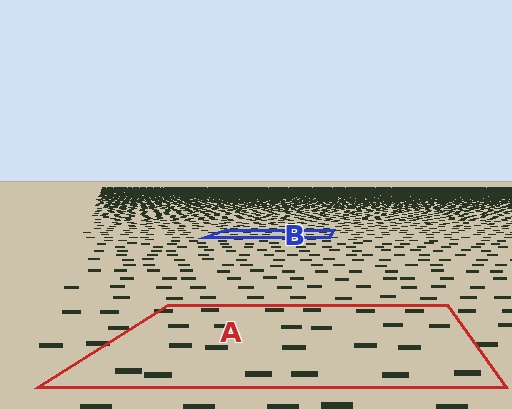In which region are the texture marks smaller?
The texture marks are smaller in region B, because it is farther away.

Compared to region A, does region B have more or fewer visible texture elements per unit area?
Region B has more texture elements per unit area — they are packed more densely because it is farther away.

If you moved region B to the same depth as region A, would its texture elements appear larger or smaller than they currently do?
They would appear larger. At a closer depth, the same texture elements are projected at a bigger on-screen size.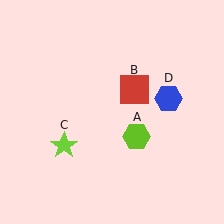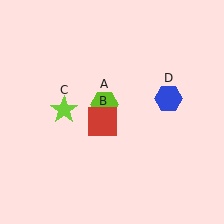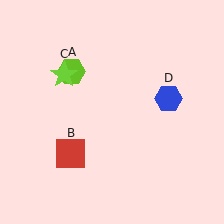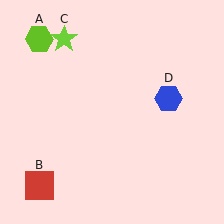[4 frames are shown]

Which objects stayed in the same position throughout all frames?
Blue hexagon (object D) remained stationary.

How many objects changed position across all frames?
3 objects changed position: lime hexagon (object A), red square (object B), lime star (object C).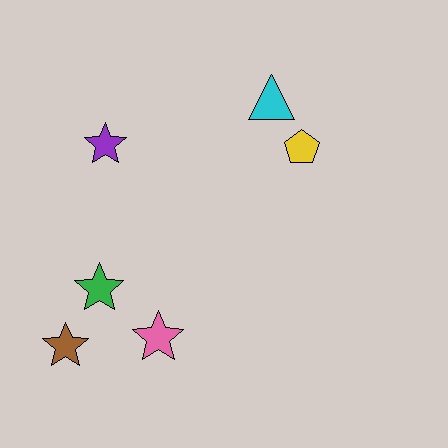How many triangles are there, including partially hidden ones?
There is 1 triangle.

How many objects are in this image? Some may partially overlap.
There are 6 objects.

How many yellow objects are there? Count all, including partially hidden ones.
There is 1 yellow object.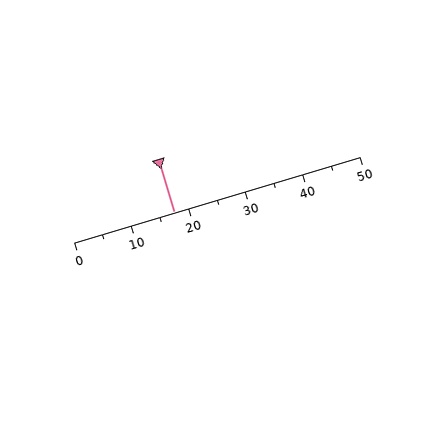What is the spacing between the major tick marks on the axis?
The major ticks are spaced 10 apart.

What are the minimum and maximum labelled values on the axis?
The axis runs from 0 to 50.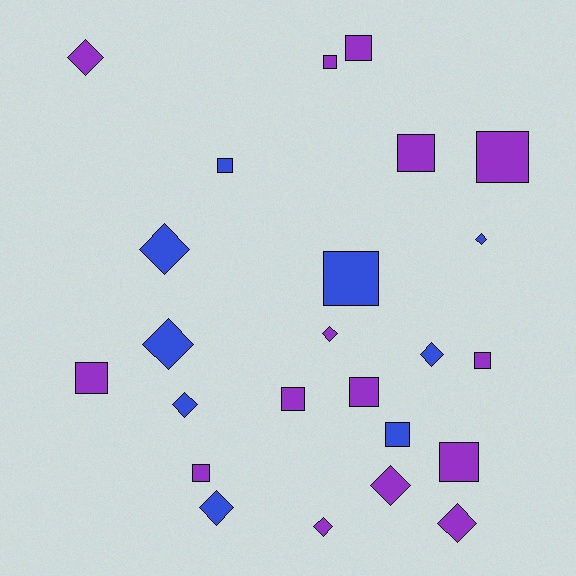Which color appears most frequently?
Purple, with 15 objects.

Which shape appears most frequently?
Square, with 13 objects.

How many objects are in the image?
There are 24 objects.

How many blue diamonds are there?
There are 6 blue diamonds.